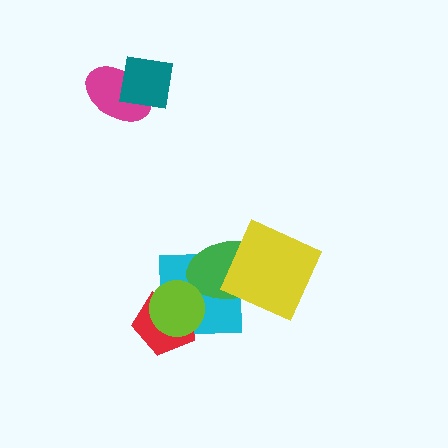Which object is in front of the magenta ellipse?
The teal square is in front of the magenta ellipse.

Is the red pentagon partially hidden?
Yes, it is partially covered by another shape.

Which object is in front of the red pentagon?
The lime circle is in front of the red pentagon.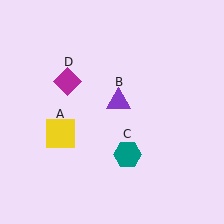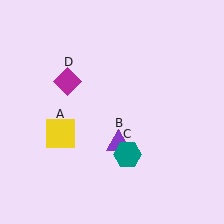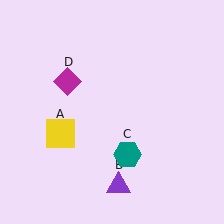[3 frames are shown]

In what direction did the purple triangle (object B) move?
The purple triangle (object B) moved down.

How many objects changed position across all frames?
1 object changed position: purple triangle (object B).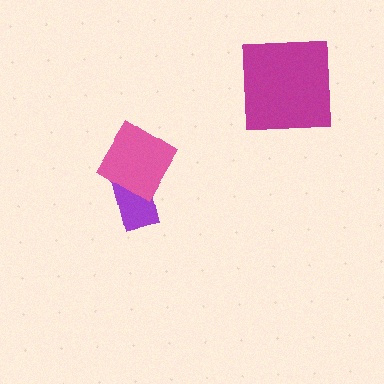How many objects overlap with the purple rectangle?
1 object overlaps with the purple rectangle.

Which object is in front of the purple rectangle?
The pink diamond is in front of the purple rectangle.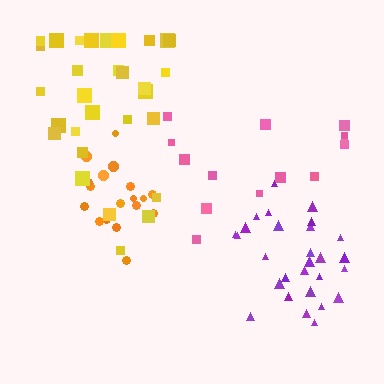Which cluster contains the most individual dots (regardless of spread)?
Yellow (31).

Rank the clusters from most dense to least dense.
orange, purple, yellow, pink.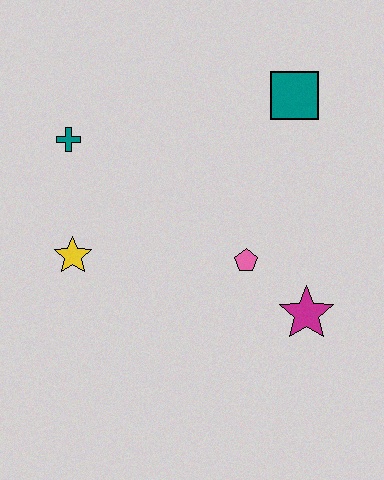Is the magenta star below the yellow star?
Yes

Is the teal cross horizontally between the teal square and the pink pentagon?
No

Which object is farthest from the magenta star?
The teal cross is farthest from the magenta star.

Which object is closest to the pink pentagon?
The magenta star is closest to the pink pentagon.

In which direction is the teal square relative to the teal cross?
The teal square is to the right of the teal cross.